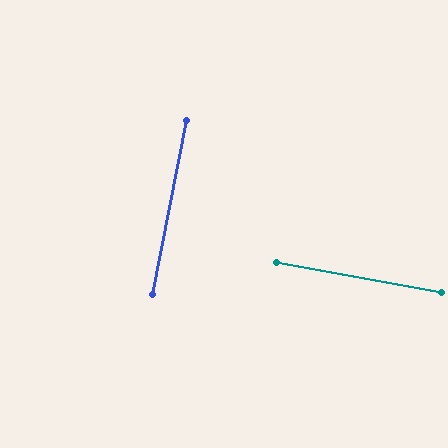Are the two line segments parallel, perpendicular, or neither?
Perpendicular — they meet at approximately 89°.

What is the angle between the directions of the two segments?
Approximately 89 degrees.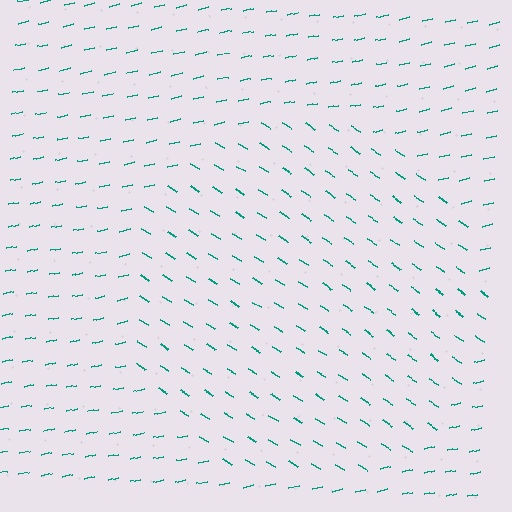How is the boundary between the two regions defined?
The boundary is defined purely by a change in line orientation (approximately 45 degrees difference). All lines are the same color and thickness.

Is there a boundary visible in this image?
Yes, there is a texture boundary formed by a change in line orientation.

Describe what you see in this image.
The image is filled with small teal line segments. A circle region in the image has lines oriented differently from the surrounding lines, creating a visible texture boundary.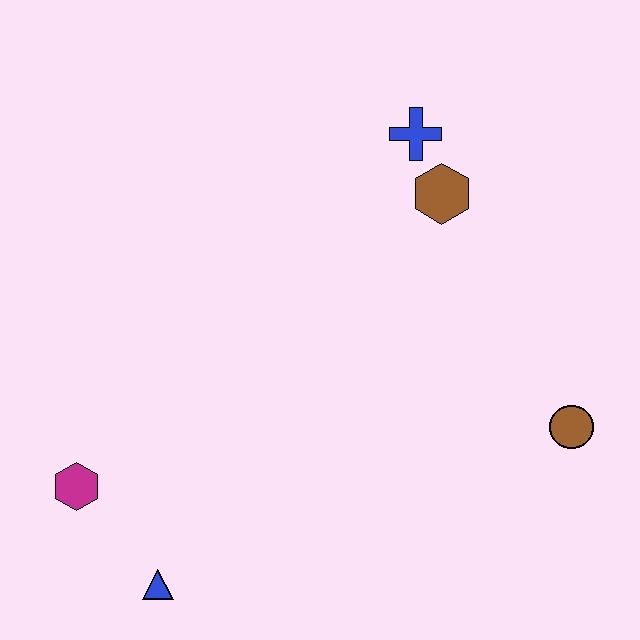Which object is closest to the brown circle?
The brown hexagon is closest to the brown circle.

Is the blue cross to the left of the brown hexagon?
Yes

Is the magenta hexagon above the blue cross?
No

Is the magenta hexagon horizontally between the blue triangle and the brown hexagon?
No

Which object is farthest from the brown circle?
The magenta hexagon is farthest from the brown circle.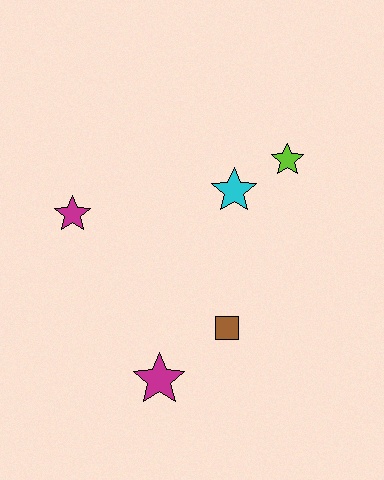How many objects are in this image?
There are 5 objects.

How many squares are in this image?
There is 1 square.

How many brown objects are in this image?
There is 1 brown object.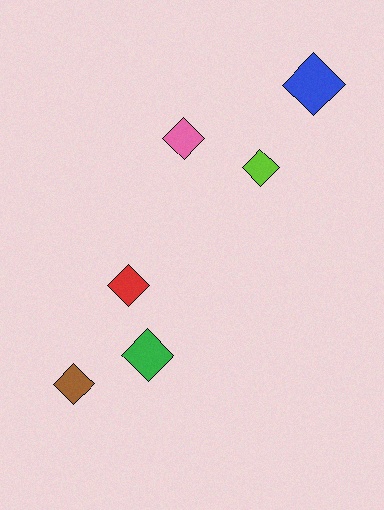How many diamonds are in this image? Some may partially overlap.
There are 6 diamonds.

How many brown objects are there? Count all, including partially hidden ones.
There is 1 brown object.